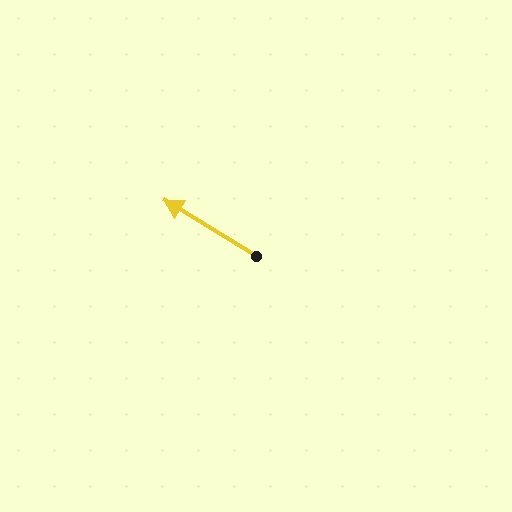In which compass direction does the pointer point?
Northwest.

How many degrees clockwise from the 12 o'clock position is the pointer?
Approximately 302 degrees.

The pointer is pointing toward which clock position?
Roughly 10 o'clock.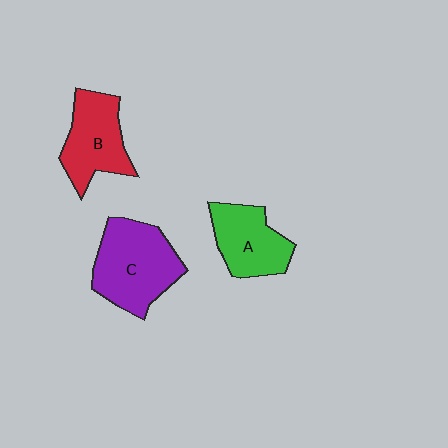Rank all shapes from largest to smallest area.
From largest to smallest: C (purple), B (red), A (green).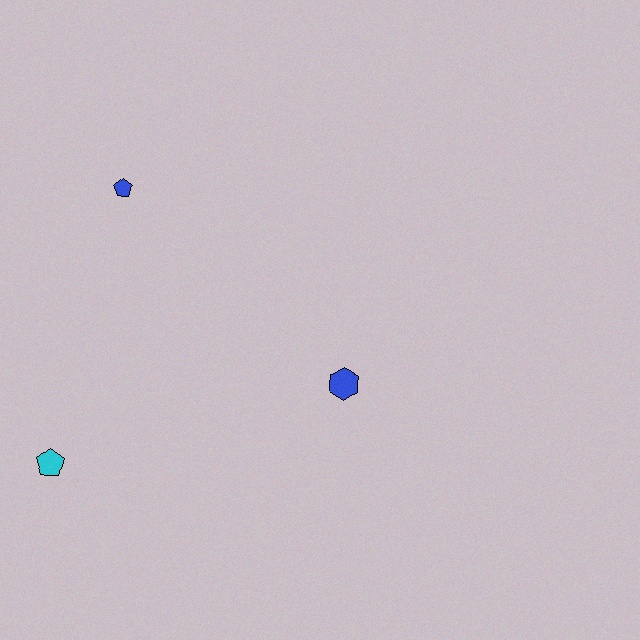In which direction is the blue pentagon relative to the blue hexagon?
The blue pentagon is to the left of the blue hexagon.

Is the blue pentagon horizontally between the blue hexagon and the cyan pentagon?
Yes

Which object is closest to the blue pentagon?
The cyan pentagon is closest to the blue pentagon.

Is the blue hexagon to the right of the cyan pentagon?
Yes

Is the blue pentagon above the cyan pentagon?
Yes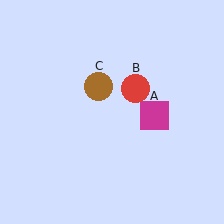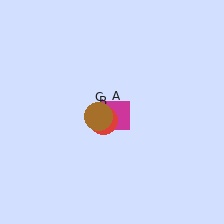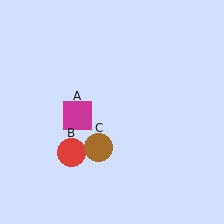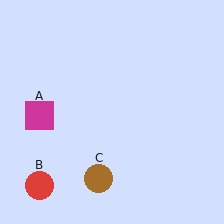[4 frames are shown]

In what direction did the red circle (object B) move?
The red circle (object B) moved down and to the left.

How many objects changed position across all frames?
3 objects changed position: magenta square (object A), red circle (object B), brown circle (object C).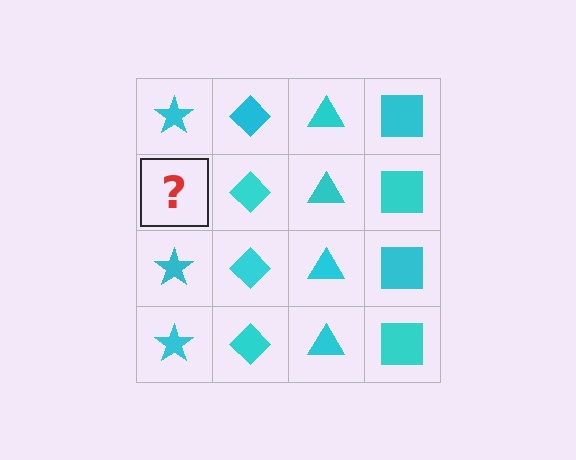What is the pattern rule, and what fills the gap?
The rule is that each column has a consistent shape. The gap should be filled with a cyan star.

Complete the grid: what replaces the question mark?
The question mark should be replaced with a cyan star.